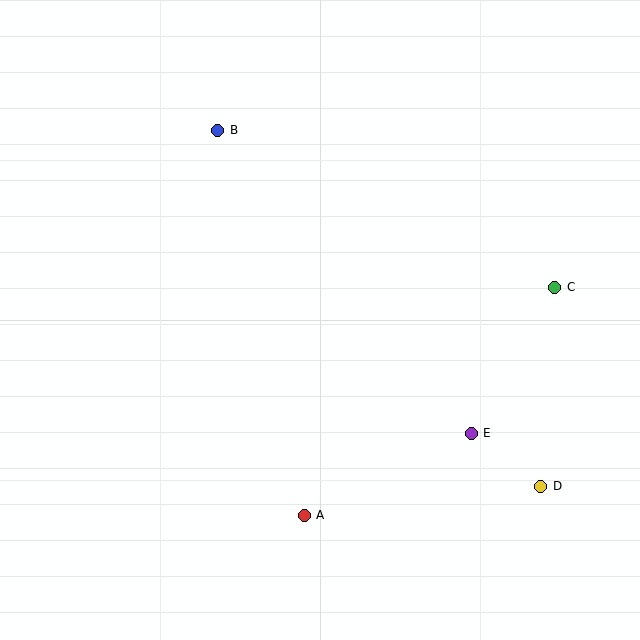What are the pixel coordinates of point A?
Point A is at (304, 515).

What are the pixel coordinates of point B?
Point B is at (218, 130).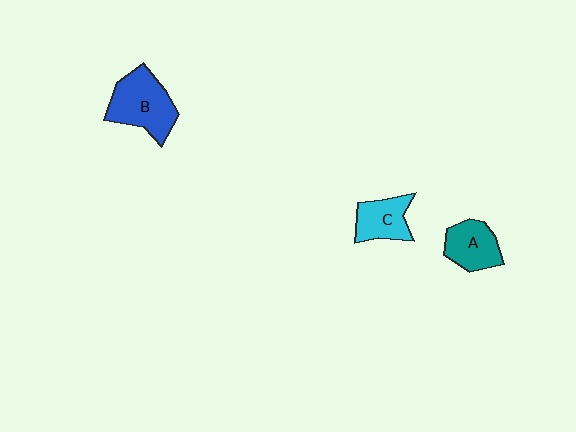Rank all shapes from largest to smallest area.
From largest to smallest: B (blue), A (teal), C (cyan).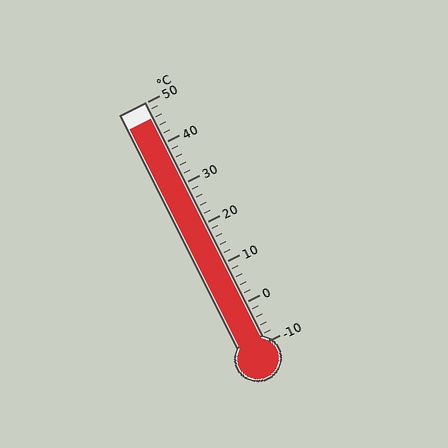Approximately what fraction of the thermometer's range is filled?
The thermometer is filled to approximately 95% of its range.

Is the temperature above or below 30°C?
The temperature is above 30°C.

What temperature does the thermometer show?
The thermometer shows approximately 46°C.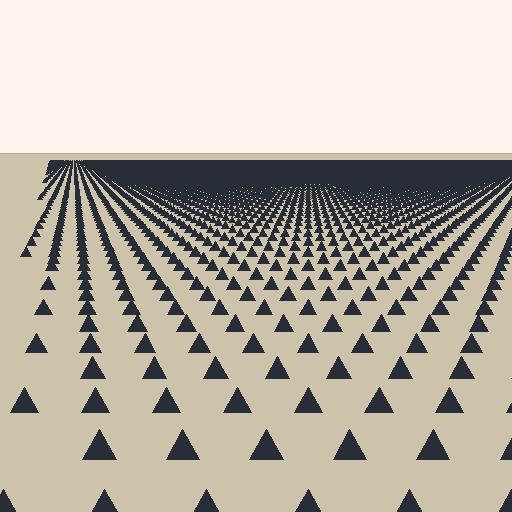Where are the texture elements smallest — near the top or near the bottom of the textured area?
Near the top.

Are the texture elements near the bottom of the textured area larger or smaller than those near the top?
Larger. Near the bottom, elements are closer to the viewer and appear at a bigger on-screen size.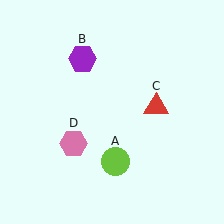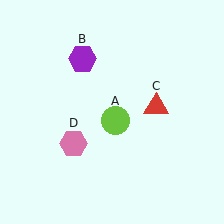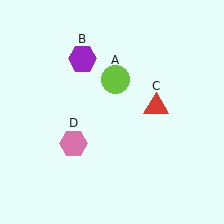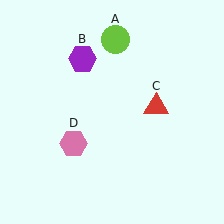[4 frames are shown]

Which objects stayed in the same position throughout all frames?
Purple hexagon (object B) and red triangle (object C) and pink hexagon (object D) remained stationary.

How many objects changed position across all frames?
1 object changed position: lime circle (object A).